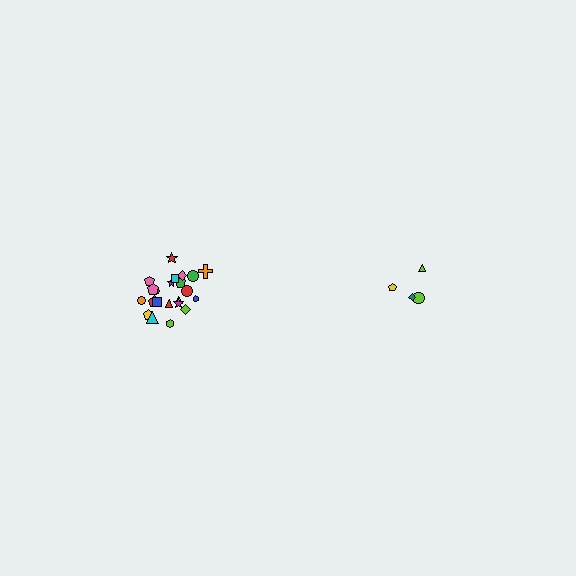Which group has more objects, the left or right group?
The left group.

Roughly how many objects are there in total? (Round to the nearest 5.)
Roughly 25 objects in total.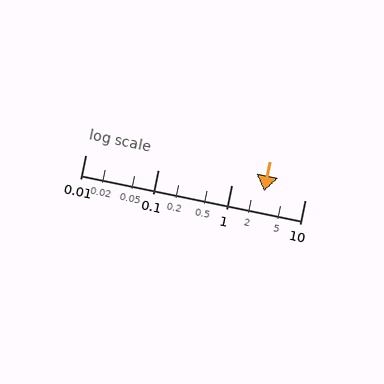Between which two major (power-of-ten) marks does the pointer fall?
The pointer is between 1 and 10.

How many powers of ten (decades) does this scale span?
The scale spans 3 decades, from 0.01 to 10.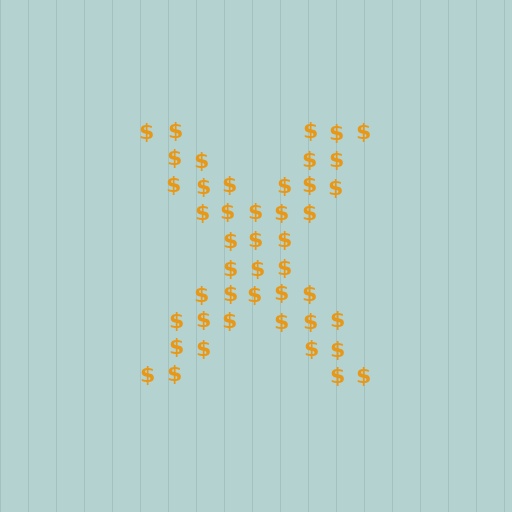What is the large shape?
The large shape is the letter X.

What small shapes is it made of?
It is made of small dollar signs.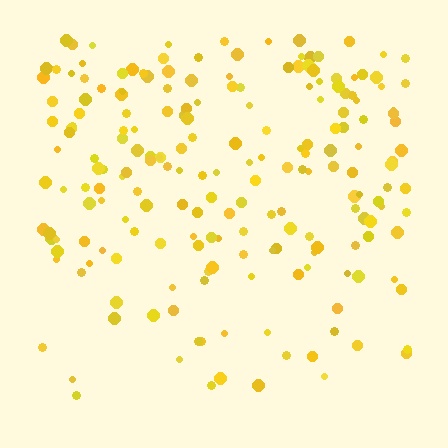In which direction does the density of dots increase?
From bottom to top, with the top side densest.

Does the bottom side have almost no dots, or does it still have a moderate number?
Still a moderate number, just noticeably fewer than the top.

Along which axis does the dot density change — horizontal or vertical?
Vertical.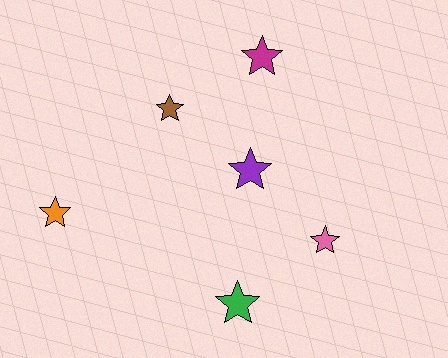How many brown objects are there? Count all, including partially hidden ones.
There is 1 brown object.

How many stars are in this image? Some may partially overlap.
There are 6 stars.